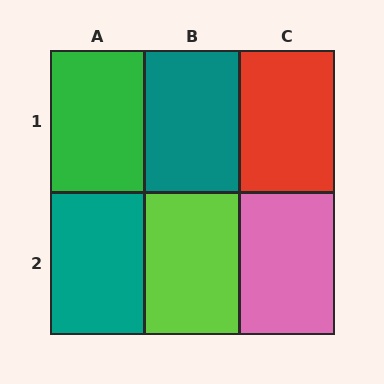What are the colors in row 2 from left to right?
Teal, lime, pink.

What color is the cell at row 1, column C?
Red.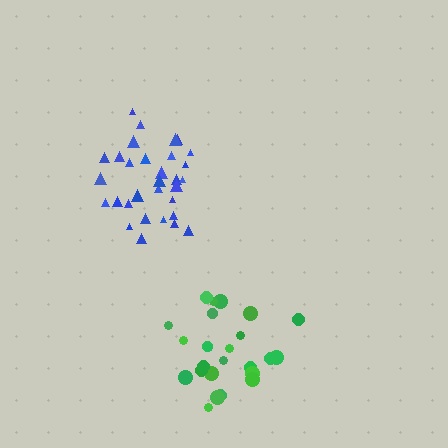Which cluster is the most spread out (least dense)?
Green.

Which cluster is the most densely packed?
Blue.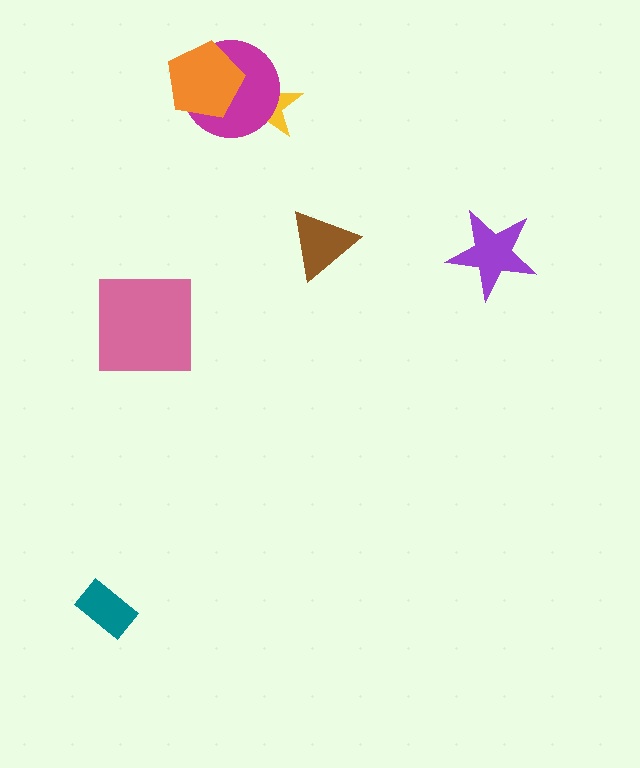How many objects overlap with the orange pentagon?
2 objects overlap with the orange pentagon.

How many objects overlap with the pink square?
0 objects overlap with the pink square.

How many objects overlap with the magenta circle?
2 objects overlap with the magenta circle.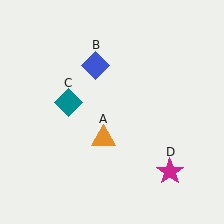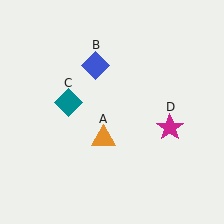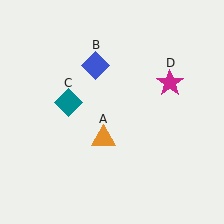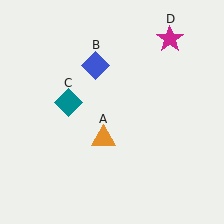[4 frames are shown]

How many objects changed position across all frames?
1 object changed position: magenta star (object D).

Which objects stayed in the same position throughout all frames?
Orange triangle (object A) and blue diamond (object B) and teal diamond (object C) remained stationary.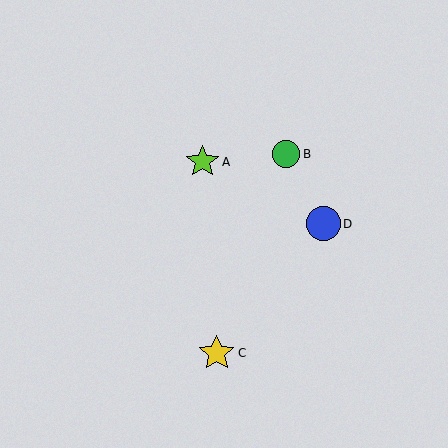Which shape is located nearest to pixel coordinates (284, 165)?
The green circle (labeled B) at (286, 154) is nearest to that location.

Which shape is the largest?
The yellow star (labeled C) is the largest.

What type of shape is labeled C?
Shape C is a yellow star.